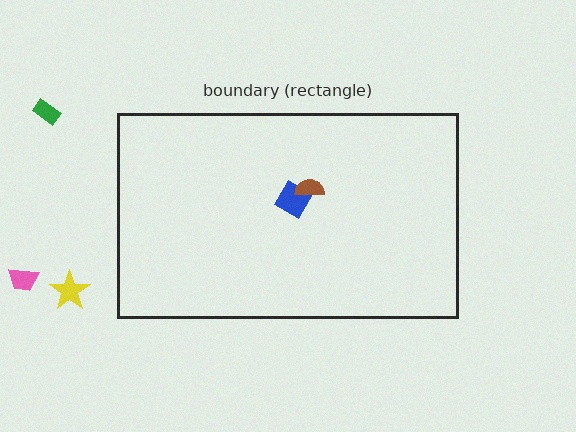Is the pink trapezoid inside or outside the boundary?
Outside.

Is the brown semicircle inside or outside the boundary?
Inside.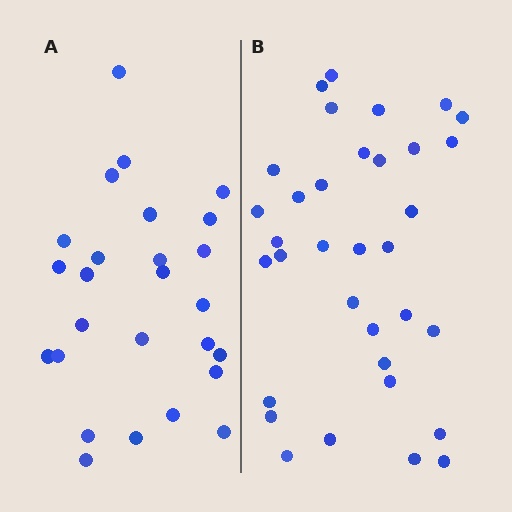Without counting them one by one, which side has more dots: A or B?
Region B (the right region) has more dots.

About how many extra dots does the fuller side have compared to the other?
Region B has roughly 8 or so more dots than region A.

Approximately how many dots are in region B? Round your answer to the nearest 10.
About 30 dots. (The exact count is 34, which rounds to 30.)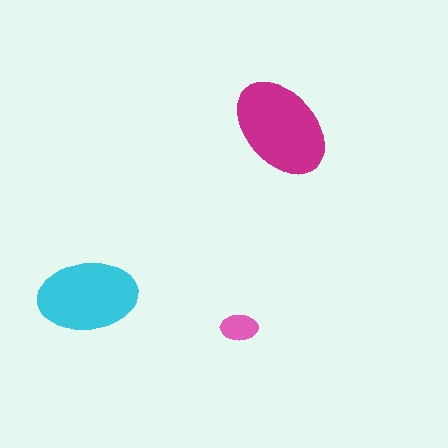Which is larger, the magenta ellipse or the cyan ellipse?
The magenta one.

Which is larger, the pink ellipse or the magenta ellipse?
The magenta one.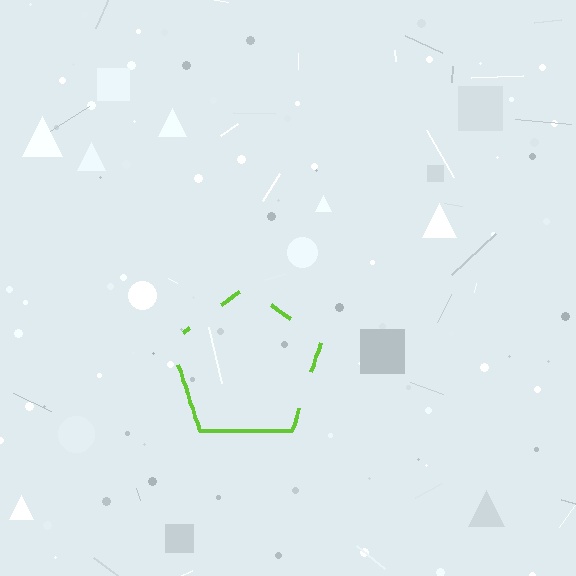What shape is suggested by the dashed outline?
The dashed outline suggests a pentagon.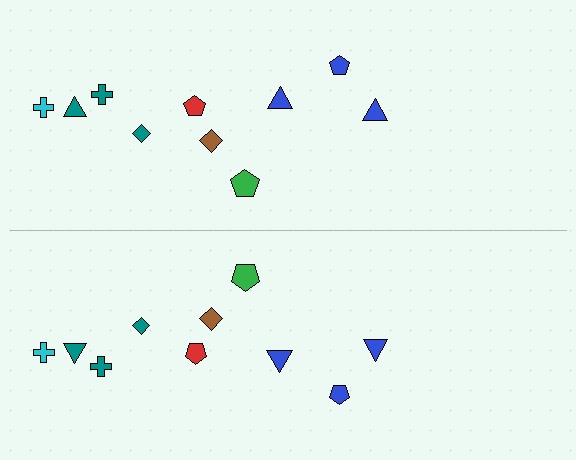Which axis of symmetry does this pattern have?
The pattern has a horizontal axis of symmetry running through the center of the image.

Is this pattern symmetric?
Yes, this pattern has bilateral (reflection) symmetry.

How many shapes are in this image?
There are 20 shapes in this image.